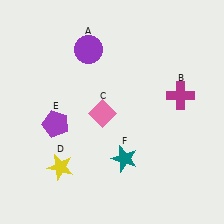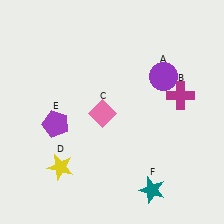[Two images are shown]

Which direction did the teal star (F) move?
The teal star (F) moved down.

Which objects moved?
The objects that moved are: the purple circle (A), the teal star (F).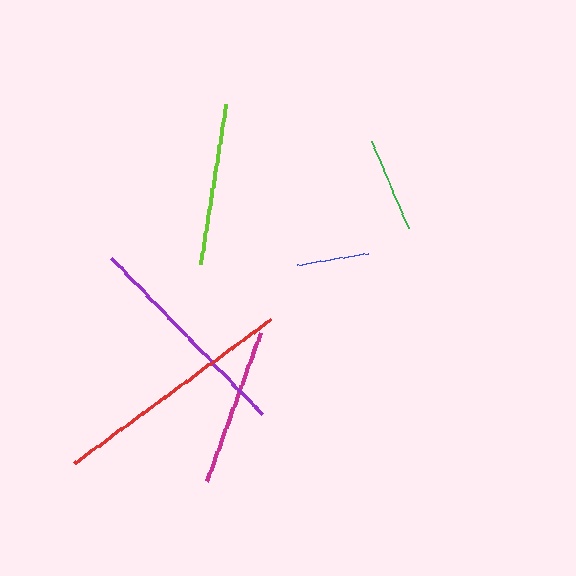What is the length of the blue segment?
The blue segment is approximately 71 pixels long.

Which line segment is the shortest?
The blue line is the shortest at approximately 71 pixels.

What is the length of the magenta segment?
The magenta segment is approximately 158 pixels long.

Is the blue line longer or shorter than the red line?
The red line is longer than the blue line.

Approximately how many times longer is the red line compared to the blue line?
The red line is approximately 3.4 times the length of the blue line.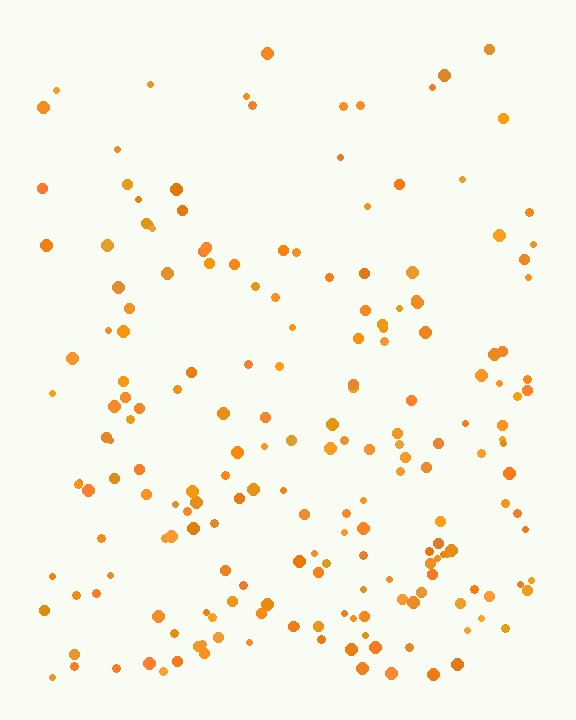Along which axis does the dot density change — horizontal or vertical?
Vertical.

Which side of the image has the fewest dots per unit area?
The top.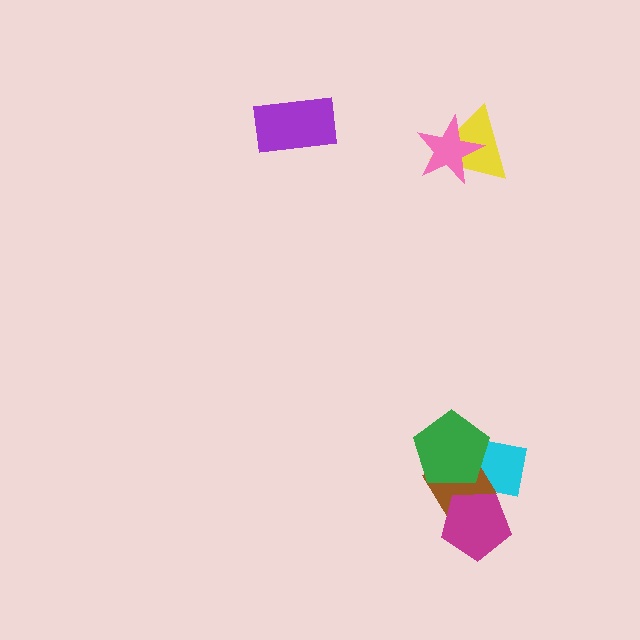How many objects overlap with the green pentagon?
2 objects overlap with the green pentagon.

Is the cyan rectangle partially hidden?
Yes, it is partially covered by another shape.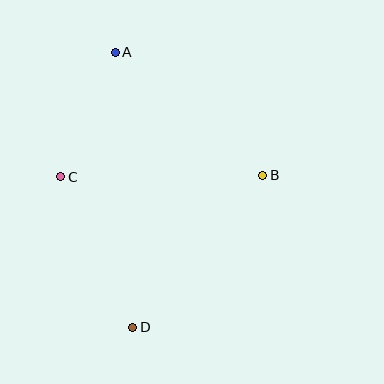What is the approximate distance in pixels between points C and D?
The distance between C and D is approximately 167 pixels.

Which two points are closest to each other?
Points A and C are closest to each other.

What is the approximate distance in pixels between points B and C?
The distance between B and C is approximately 202 pixels.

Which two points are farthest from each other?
Points A and D are farthest from each other.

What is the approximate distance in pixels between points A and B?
The distance between A and B is approximately 192 pixels.